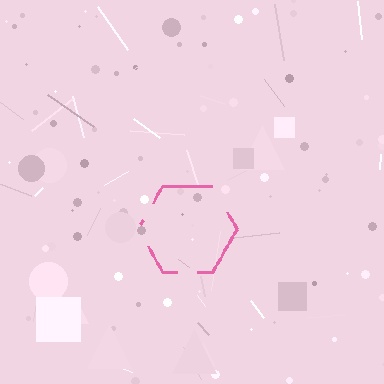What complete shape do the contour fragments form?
The contour fragments form a hexagon.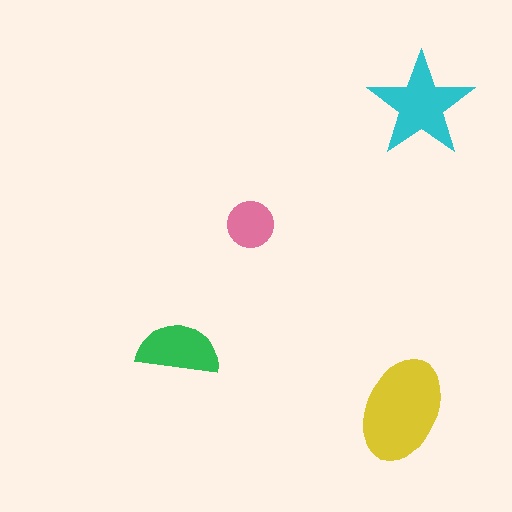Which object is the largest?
The yellow ellipse.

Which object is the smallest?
The pink circle.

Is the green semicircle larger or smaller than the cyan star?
Smaller.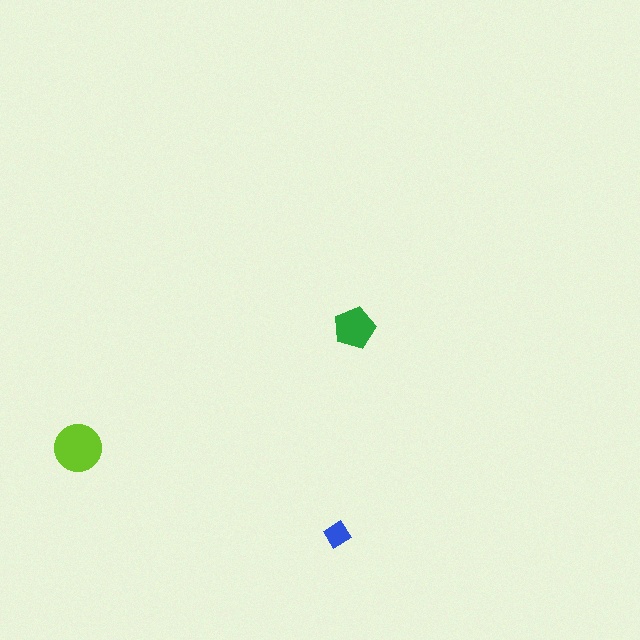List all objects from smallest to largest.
The blue diamond, the green pentagon, the lime circle.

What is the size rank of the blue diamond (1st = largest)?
3rd.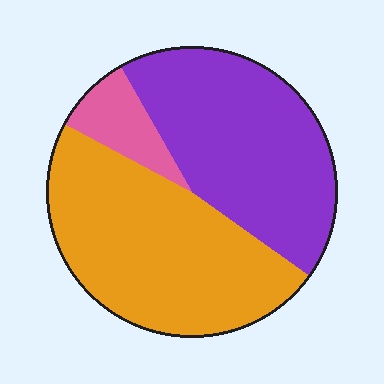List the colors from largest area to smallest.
From largest to smallest: orange, purple, pink.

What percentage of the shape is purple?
Purple takes up between a third and a half of the shape.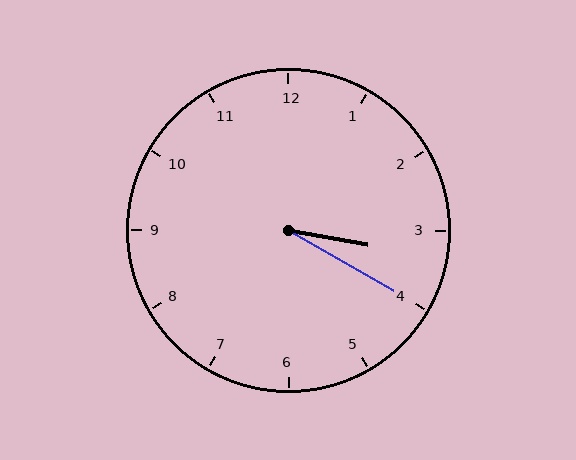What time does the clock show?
3:20.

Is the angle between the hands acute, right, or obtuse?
It is acute.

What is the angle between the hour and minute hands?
Approximately 20 degrees.